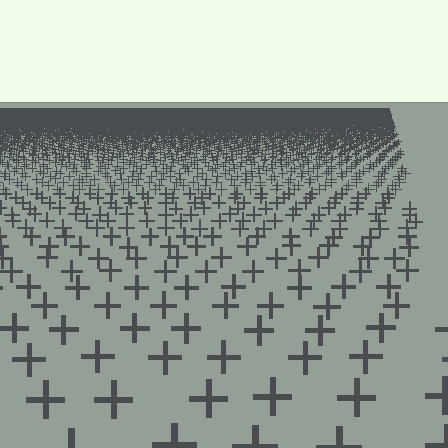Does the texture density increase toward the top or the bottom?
Density increases toward the top.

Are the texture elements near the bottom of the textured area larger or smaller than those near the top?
Larger. Near the bottom, elements are closer to the viewer and appear at a bigger on-screen size.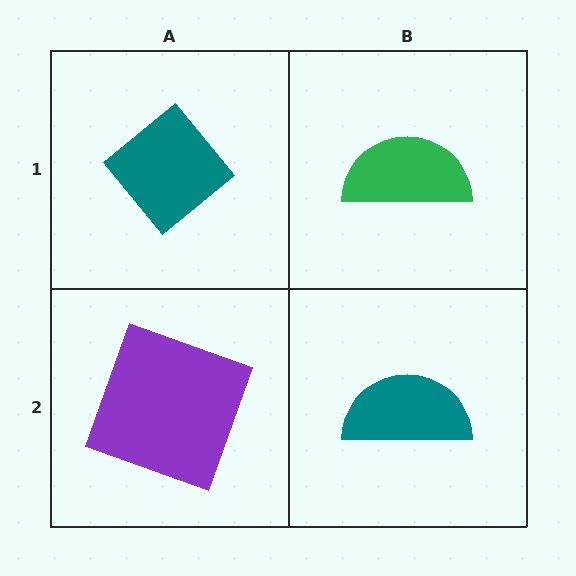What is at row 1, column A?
A teal diamond.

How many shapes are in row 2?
2 shapes.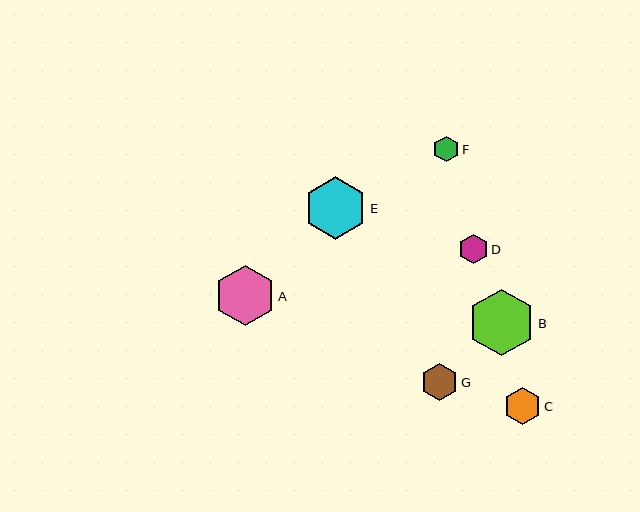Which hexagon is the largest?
Hexagon B is the largest with a size of approximately 67 pixels.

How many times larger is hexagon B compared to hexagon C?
Hexagon B is approximately 1.8 times the size of hexagon C.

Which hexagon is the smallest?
Hexagon F is the smallest with a size of approximately 26 pixels.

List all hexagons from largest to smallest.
From largest to smallest: B, E, A, G, C, D, F.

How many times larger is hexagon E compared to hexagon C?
Hexagon E is approximately 1.7 times the size of hexagon C.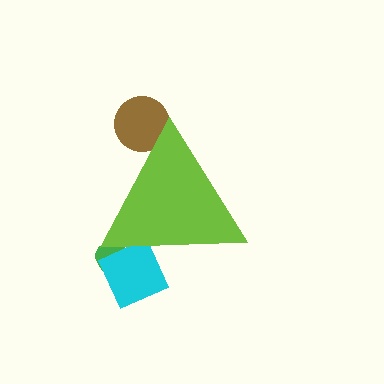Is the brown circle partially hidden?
Yes, the brown circle is partially hidden behind the lime triangle.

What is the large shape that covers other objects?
A lime triangle.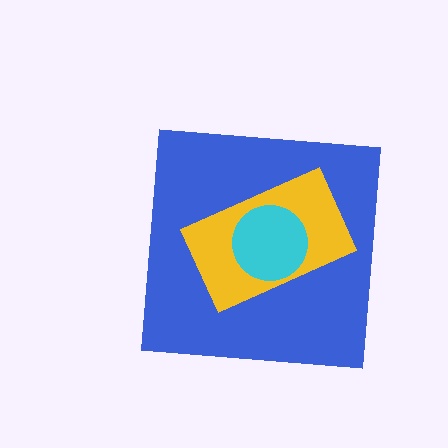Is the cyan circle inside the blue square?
Yes.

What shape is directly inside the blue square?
The yellow rectangle.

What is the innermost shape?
The cyan circle.